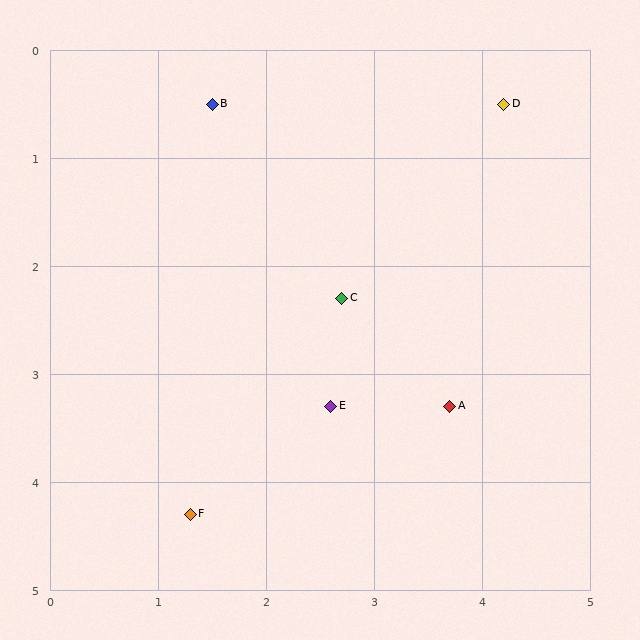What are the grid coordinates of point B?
Point B is at approximately (1.5, 0.5).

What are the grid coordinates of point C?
Point C is at approximately (2.7, 2.3).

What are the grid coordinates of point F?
Point F is at approximately (1.3, 4.3).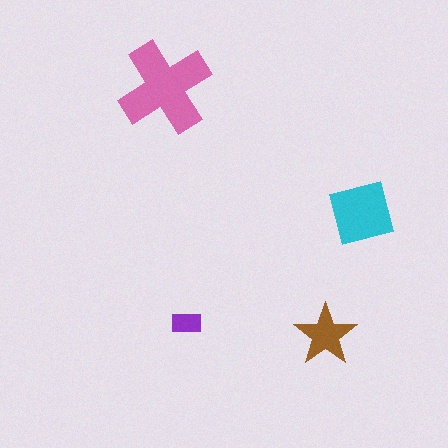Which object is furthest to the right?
The cyan square is rightmost.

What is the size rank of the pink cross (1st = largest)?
1st.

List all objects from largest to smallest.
The pink cross, the cyan square, the brown star, the purple rectangle.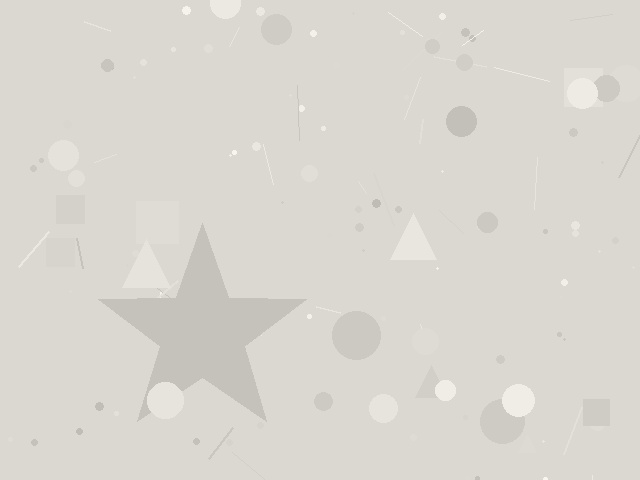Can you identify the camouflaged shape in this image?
The camouflaged shape is a star.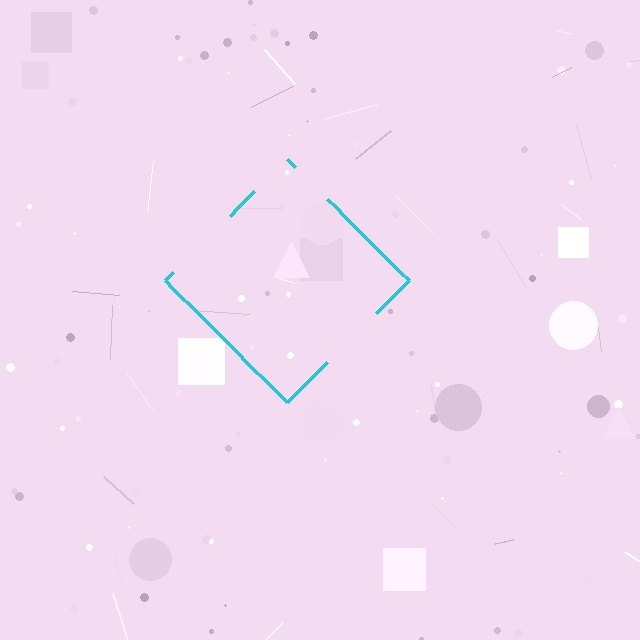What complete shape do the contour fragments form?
The contour fragments form a diamond.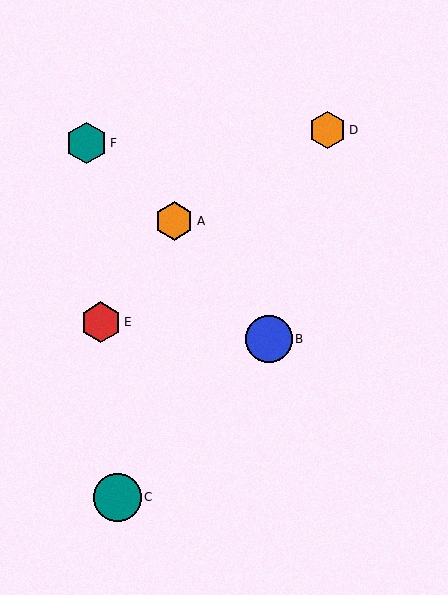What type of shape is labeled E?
Shape E is a red hexagon.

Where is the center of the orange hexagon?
The center of the orange hexagon is at (174, 221).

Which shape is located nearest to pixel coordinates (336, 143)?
The orange hexagon (labeled D) at (327, 130) is nearest to that location.